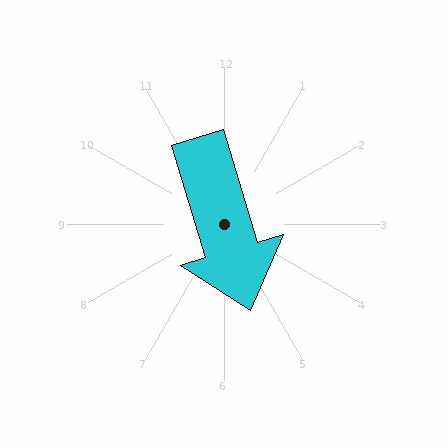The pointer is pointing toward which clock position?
Roughly 5 o'clock.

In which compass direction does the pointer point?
South.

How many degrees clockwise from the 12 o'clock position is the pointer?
Approximately 163 degrees.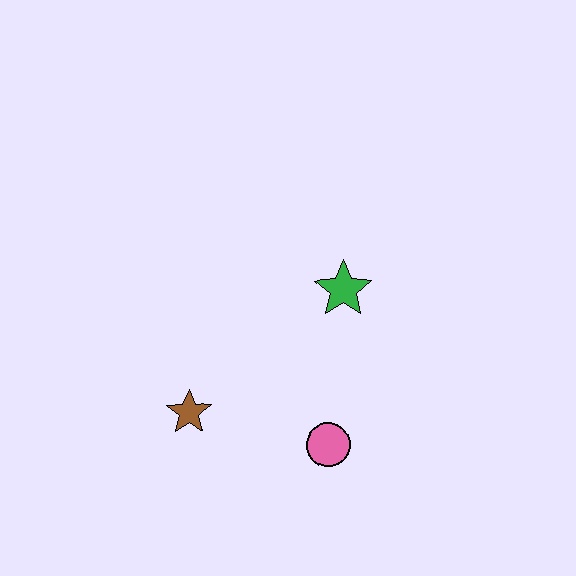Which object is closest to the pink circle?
The brown star is closest to the pink circle.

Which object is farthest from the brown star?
The green star is farthest from the brown star.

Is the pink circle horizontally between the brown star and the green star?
Yes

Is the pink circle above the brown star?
No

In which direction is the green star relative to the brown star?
The green star is to the right of the brown star.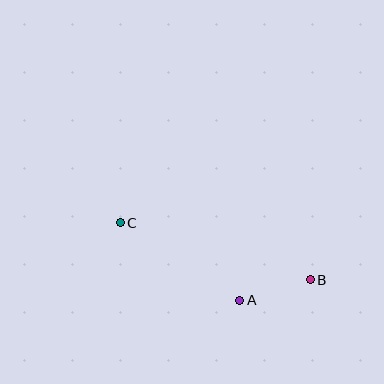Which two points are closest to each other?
Points A and B are closest to each other.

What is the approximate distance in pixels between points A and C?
The distance between A and C is approximately 142 pixels.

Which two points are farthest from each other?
Points B and C are farthest from each other.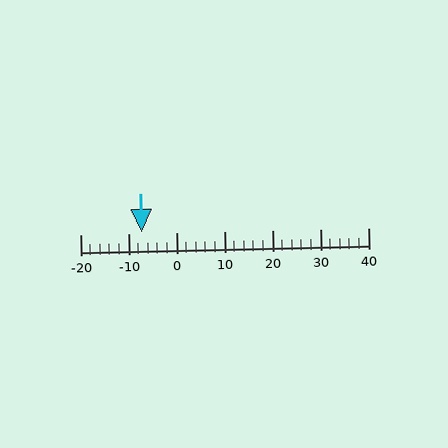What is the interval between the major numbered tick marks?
The major tick marks are spaced 10 units apart.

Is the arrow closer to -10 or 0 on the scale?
The arrow is closer to -10.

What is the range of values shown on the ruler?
The ruler shows values from -20 to 40.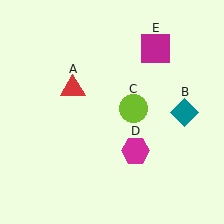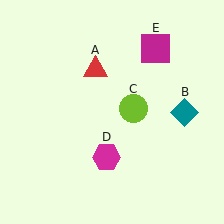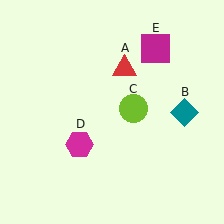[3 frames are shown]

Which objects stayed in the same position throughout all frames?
Teal diamond (object B) and lime circle (object C) and magenta square (object E) remained stationary.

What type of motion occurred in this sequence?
The red triangle (object A), magenta hexagon (object D) rotated clockwise around the center of the scene.